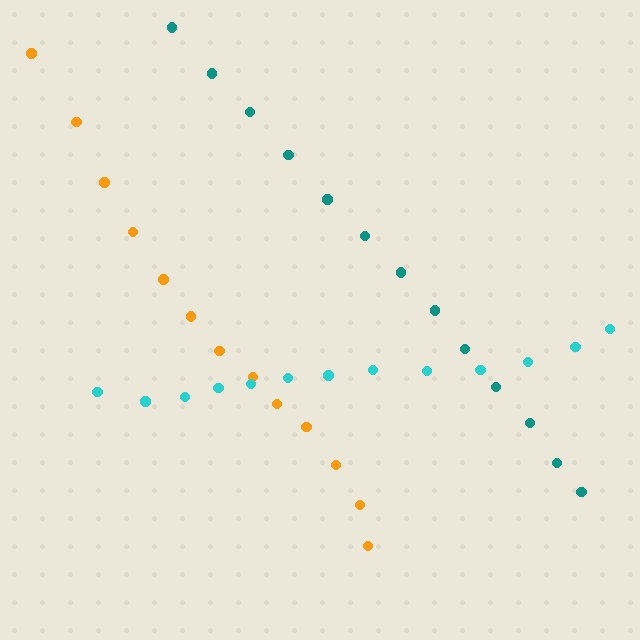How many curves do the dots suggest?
There are 3 distinct paths.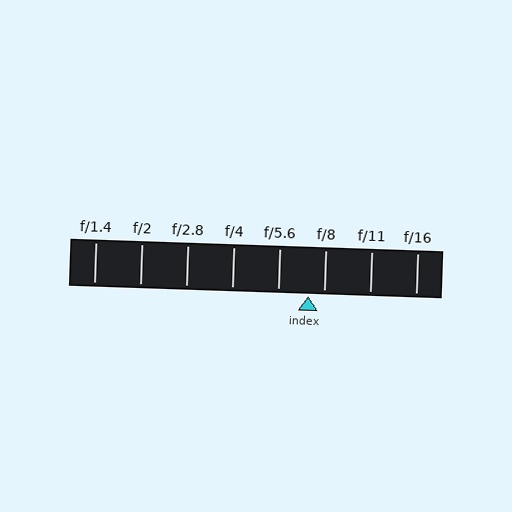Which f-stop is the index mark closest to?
The index mark is closest to f/8.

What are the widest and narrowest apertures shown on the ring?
The widest aperture shown is f/1.4 and the narrowest is f/16.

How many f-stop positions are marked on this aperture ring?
There are 8 f-stop positions marked.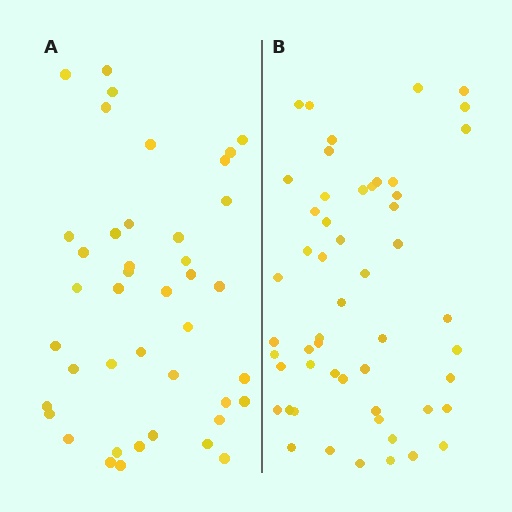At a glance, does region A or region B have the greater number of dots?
Region B (the right region) has more dots.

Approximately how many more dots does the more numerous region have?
Region B has roughly 12 or so more dots than region A.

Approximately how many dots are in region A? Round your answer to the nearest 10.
About 40 dots. (The exact count is 42, which rounds to 40.)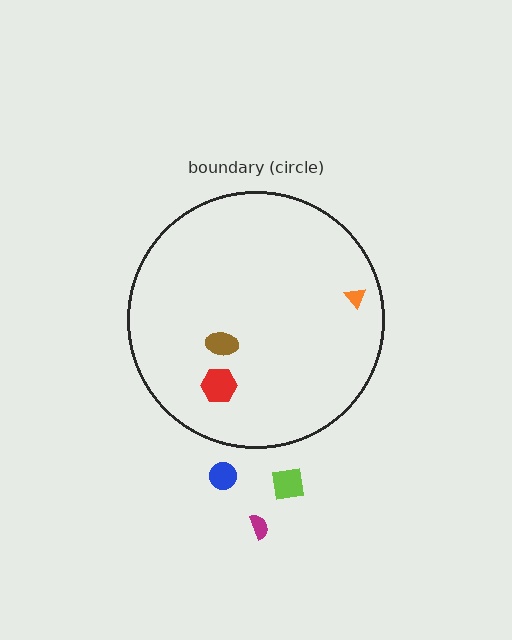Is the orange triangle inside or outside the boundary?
Inside.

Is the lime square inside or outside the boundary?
Outside.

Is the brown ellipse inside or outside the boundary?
Inside.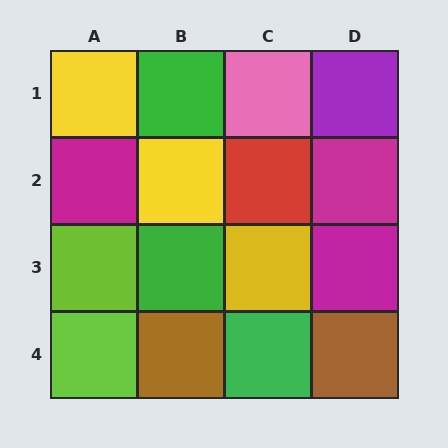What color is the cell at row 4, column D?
Brown.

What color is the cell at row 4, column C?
Green.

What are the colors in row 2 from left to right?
Magenta, yellow, red, magenta.